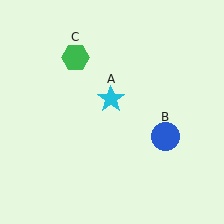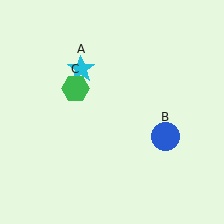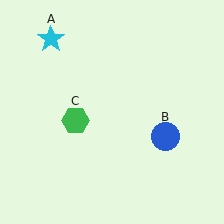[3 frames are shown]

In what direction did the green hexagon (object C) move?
The green hexagon (object C) moved down.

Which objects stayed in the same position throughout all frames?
Blue circle (object B) remained stationary.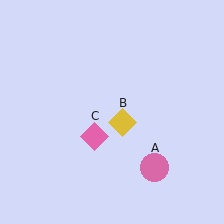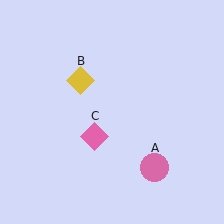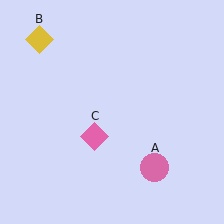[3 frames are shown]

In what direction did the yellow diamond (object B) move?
The yellow diamond (object B) moved up and to the left.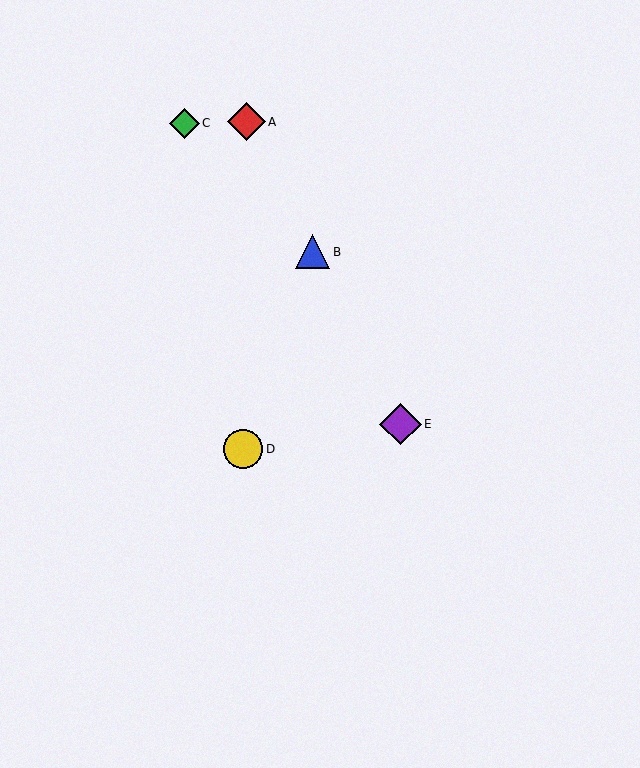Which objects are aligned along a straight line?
Objects A, B, E are aligned along a straight line.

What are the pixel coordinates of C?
Object C is at (184, 123).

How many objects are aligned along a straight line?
3 objects (A, B, E) are aligned along a straight line.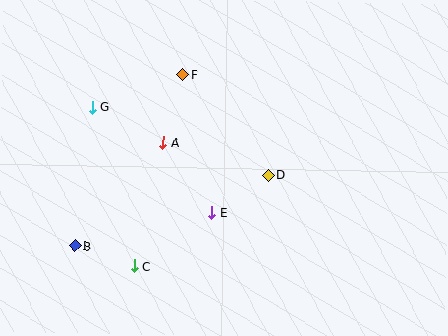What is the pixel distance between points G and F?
The distance between G and F is 96 pixels.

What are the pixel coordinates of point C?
Point C is at (135, 266).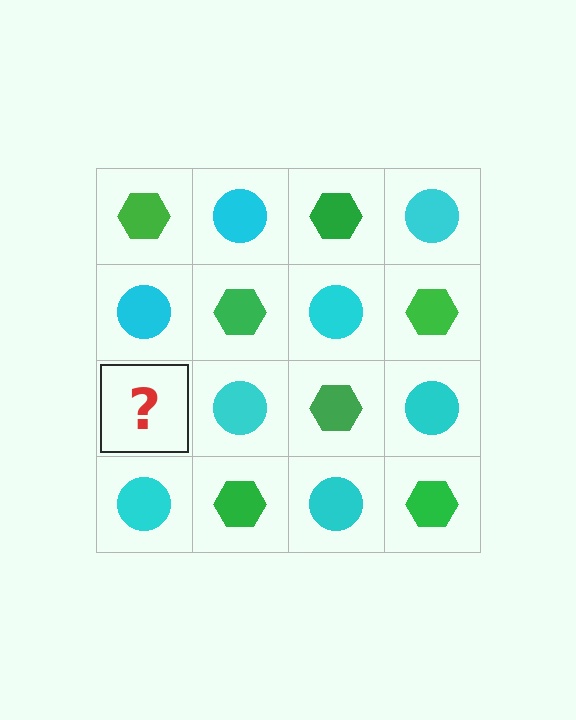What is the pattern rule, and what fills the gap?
The rule is that it alternates green hexagon and cyan circle in a checkerboard pattern. The gap should be filled with a green hexagon.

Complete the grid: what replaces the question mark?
The question mark should be replaced with a green hexagon.